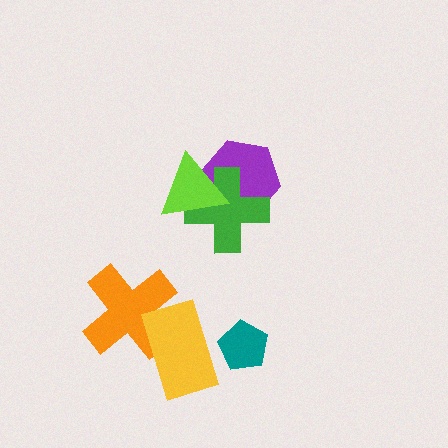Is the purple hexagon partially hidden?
Yes, it is partially covered by another shape.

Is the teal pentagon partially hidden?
Yes, it is partially covered by another shape.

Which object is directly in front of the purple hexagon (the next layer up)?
The green cross is directly in front of the purple hexagon.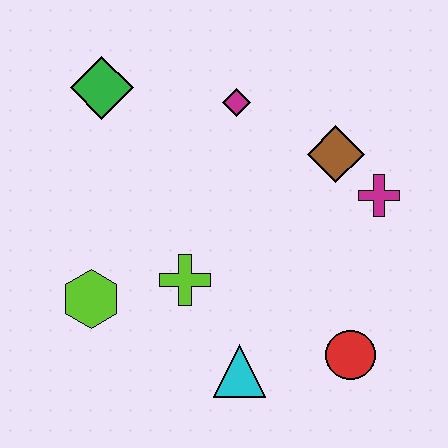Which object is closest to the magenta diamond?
The brown diamond is closest to the magenta diamond.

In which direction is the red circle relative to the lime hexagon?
The red circle is to the right of the lime hexagon.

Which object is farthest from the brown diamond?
The lime hexagon is farthest from the brown diamond.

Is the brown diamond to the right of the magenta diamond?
Yes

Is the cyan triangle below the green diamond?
Yes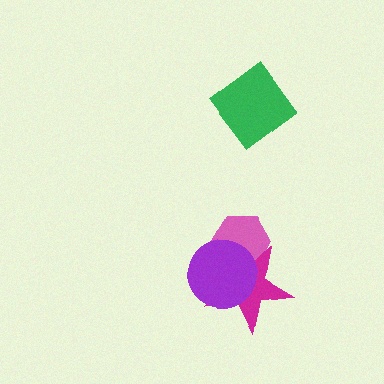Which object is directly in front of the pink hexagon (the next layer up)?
The magenta star is directly in front of the pink hexagon.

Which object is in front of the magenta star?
The purple circle is in front of the magenta star.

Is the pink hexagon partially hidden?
Yes, it is partially covered by another shape.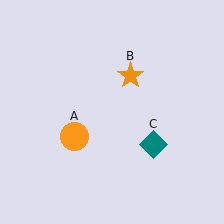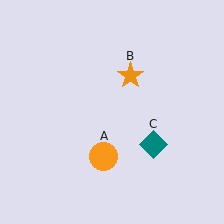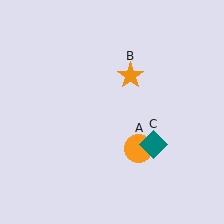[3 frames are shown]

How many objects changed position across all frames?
1 object changed position: orange circle (object A).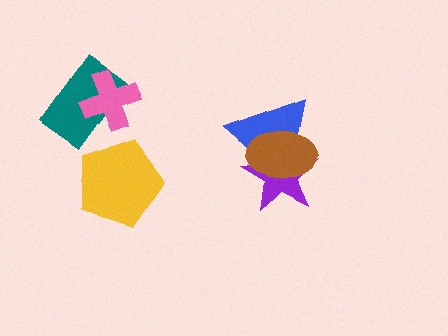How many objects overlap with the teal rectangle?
1 object overlaps with the teal rectangle.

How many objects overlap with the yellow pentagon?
0 objects overlap with the yellow pentagon.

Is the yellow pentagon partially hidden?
No, no other shape covers it.